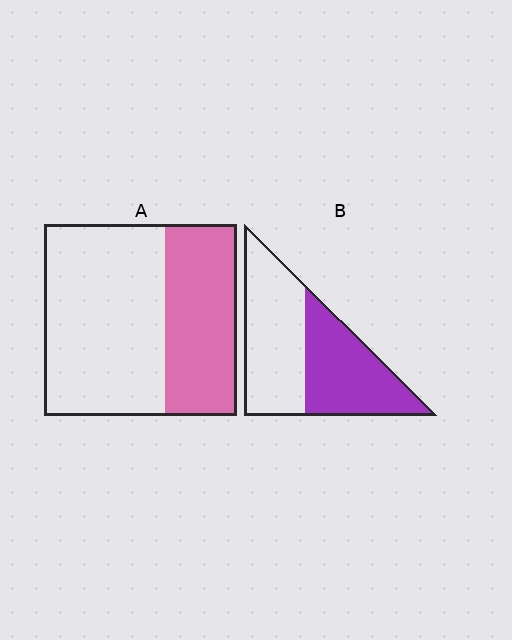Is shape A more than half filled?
No.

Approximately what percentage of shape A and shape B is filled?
A is approximately 35% and B is approximately 45%.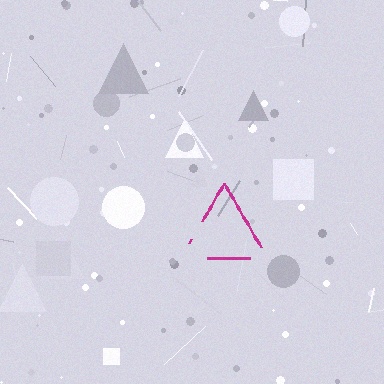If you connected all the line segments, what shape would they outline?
They would outline a triangle.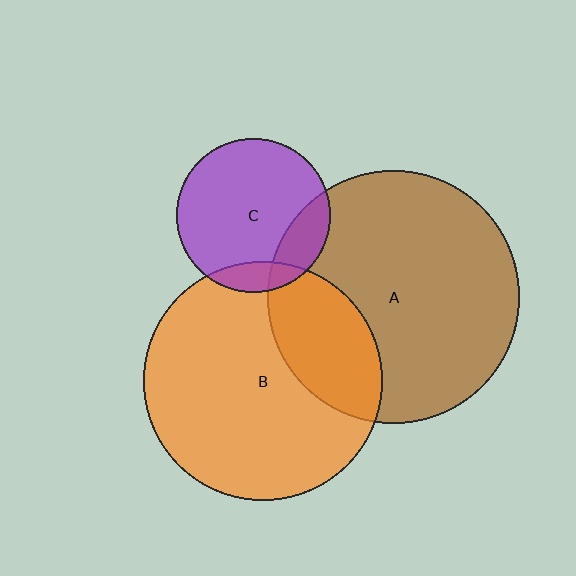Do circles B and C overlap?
Yes.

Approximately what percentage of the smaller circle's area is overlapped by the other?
Approximately 10%.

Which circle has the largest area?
Circle A (brown).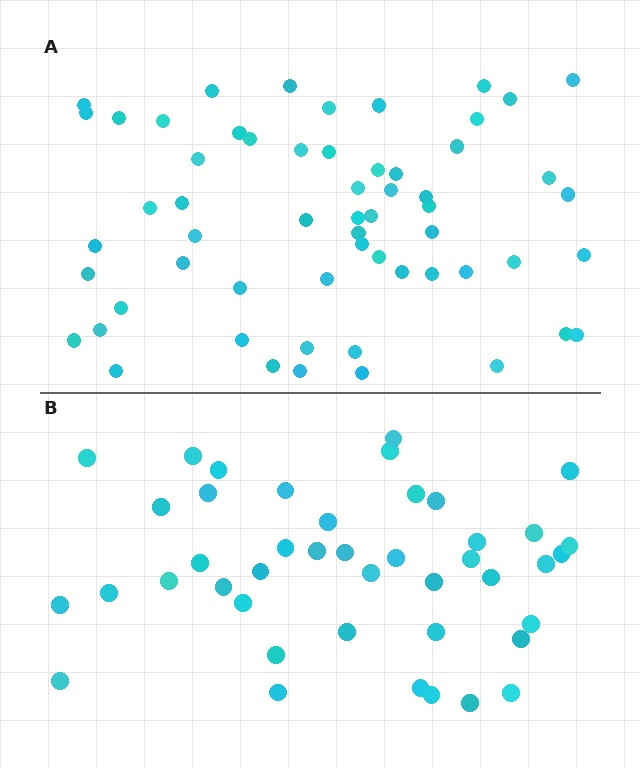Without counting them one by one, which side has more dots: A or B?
Region A (the top region) has more dots.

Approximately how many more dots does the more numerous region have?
Region A has approximately 15 more dots than region B.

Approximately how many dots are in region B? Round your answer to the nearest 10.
About 40 dots. (The exact count is 43, which rounds to 40.)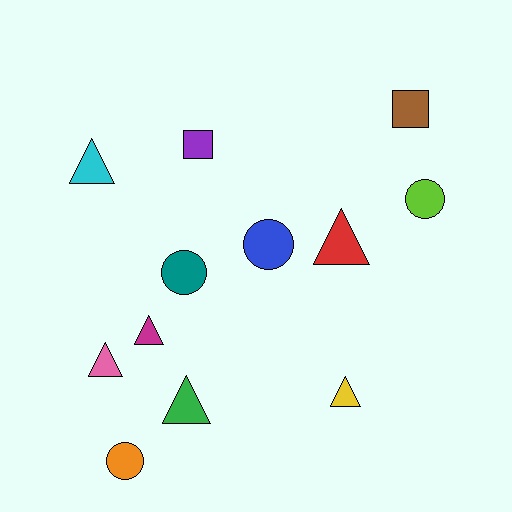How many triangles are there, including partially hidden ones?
There are 6 triangles.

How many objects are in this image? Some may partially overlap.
There are 12 objects.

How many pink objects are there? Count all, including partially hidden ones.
There is 1 pink object.